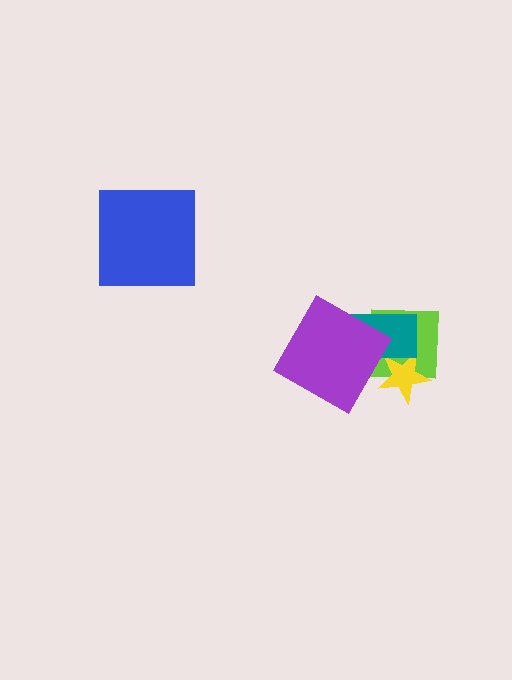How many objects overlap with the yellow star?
2 objects overlap with the yellow star.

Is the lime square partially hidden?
Yes, it is partially covered by another shape.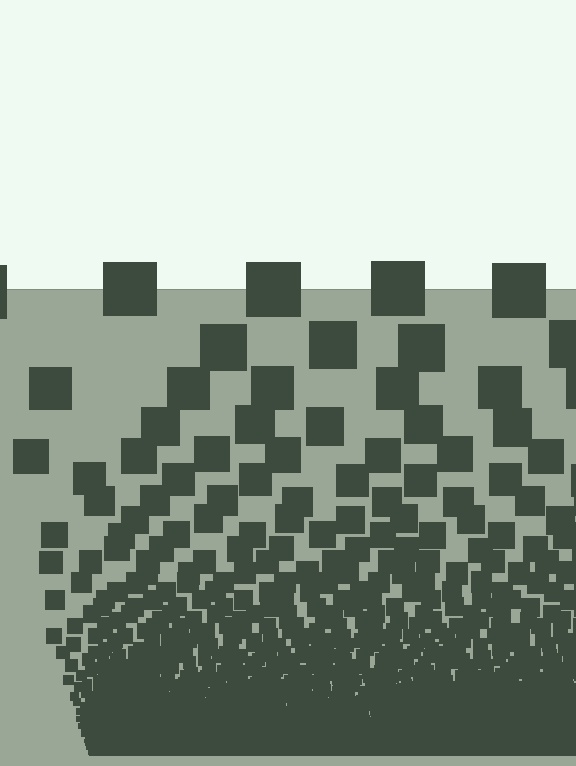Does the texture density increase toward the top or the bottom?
Density increases toward the bottom.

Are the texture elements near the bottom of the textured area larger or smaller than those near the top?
Smaller. The gradient is inverted — elements near the bottom are smaller and denser.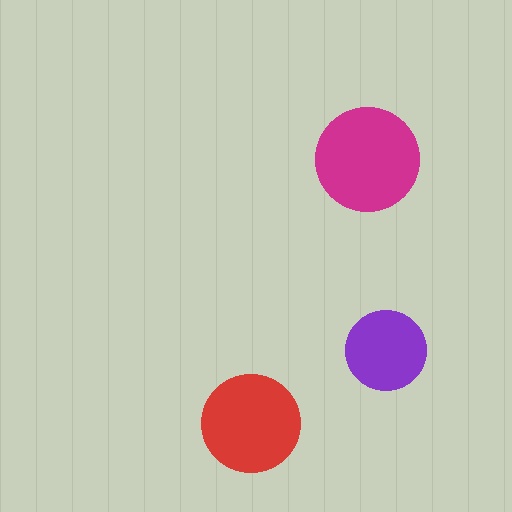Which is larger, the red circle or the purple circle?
The red one.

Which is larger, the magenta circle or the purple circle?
The magenta one.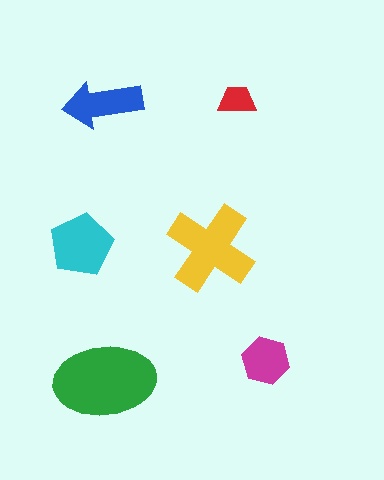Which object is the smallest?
The red trapezoid.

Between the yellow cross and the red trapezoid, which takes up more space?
The yellow cross.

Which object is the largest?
The green ellipse.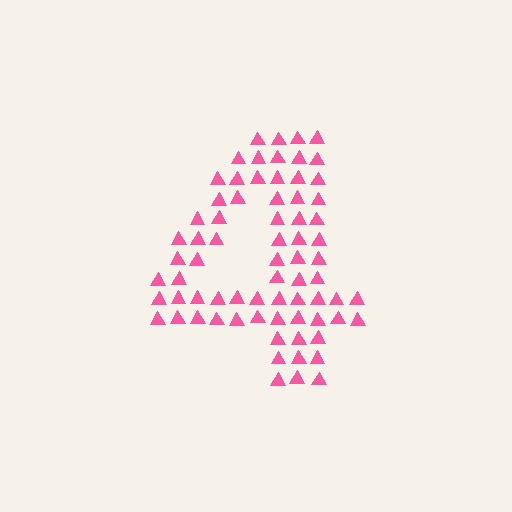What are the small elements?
The small elements are triangles.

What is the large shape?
The large shape is the digit 4.